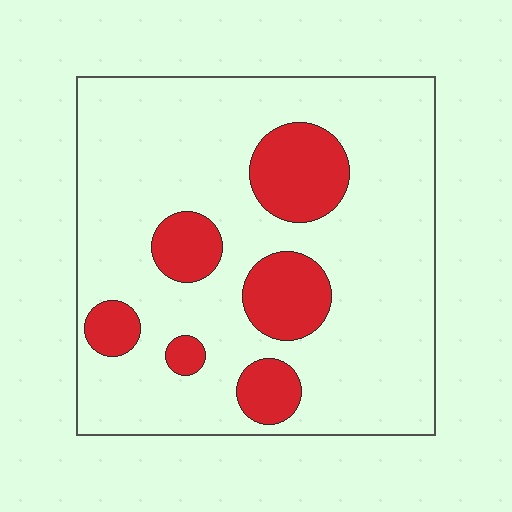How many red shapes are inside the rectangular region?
6.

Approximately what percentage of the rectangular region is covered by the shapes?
Approximately 20%.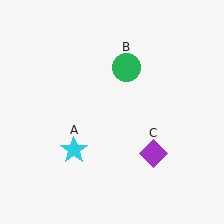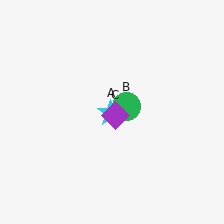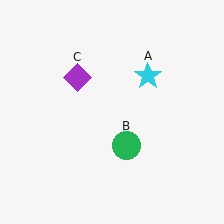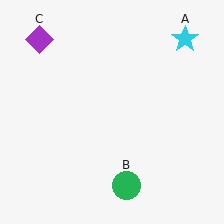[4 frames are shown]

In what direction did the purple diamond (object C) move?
The purple diamond (object C) moved up and to the left.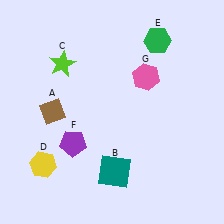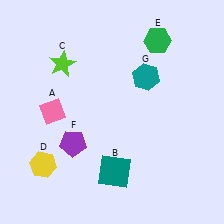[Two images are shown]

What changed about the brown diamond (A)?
In Image 1, A is brown. In Image 2, it changed to pink.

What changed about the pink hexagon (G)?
In Image 1, G is pink. In Image 2, it changed to teal.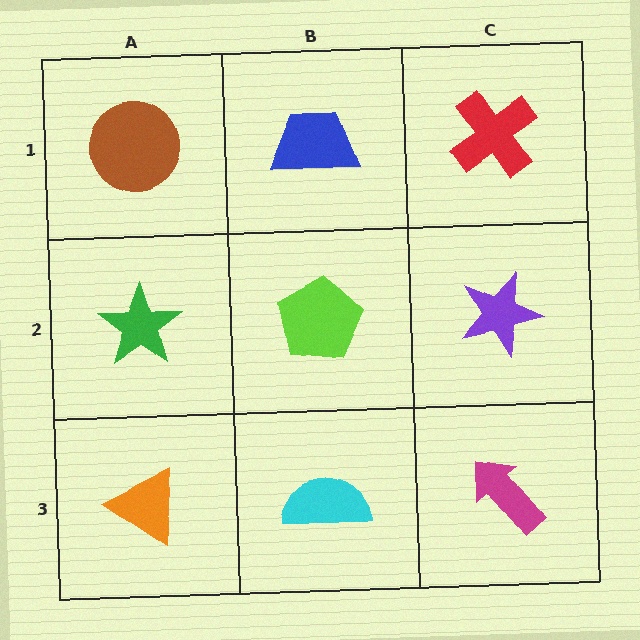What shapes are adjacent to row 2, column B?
A blue trapezoid (row 1, column B), a cyan semicircle (row 3, column B), a green star (row 2, column A), a purple star (row 2, column C).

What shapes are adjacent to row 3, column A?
A green star (row 2, column A), a cyan semicircle (row 3, column B).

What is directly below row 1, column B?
A lime pentagon.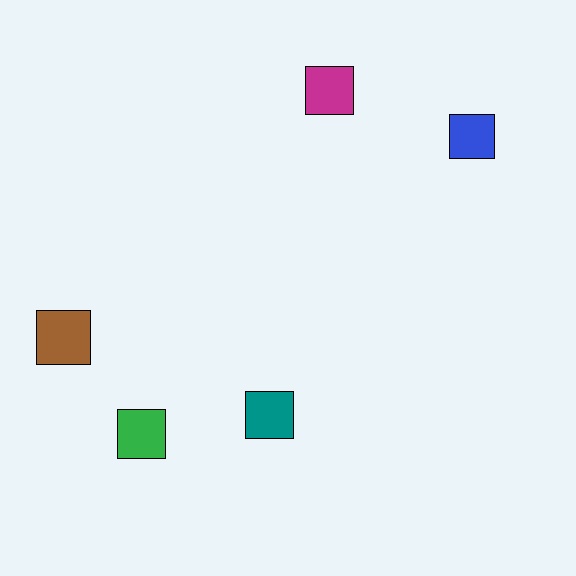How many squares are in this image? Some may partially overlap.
There are 5 squares.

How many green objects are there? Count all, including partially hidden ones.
There is 1 green object.